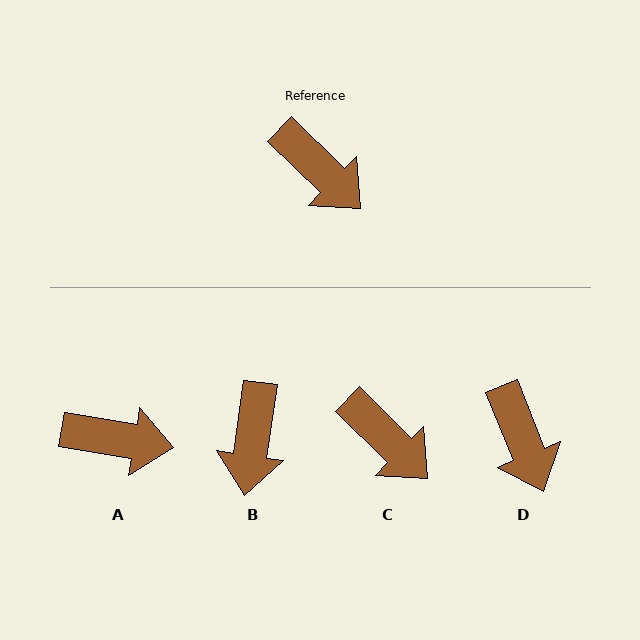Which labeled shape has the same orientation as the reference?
C.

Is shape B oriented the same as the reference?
No, it is off by about 53 degrees.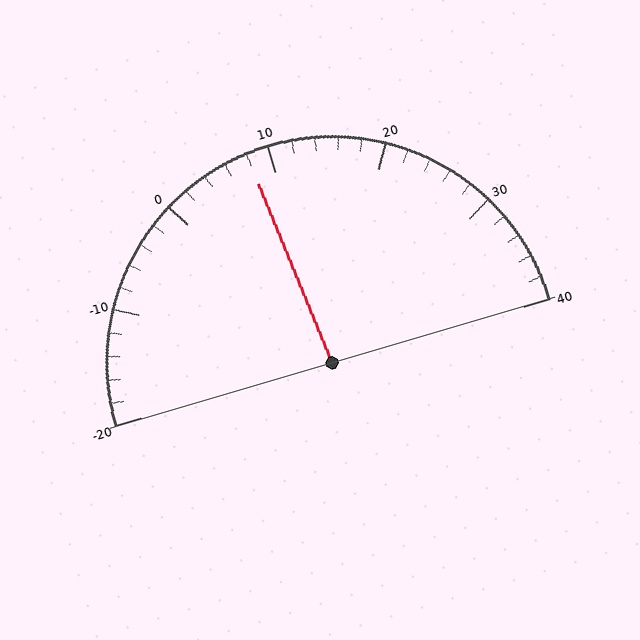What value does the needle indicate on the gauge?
The needle indicates approximately 8.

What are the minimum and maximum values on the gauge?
The gauge ranges from -20 to 40.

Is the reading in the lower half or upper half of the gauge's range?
The reading is in the lower half of the range (-20 to 40).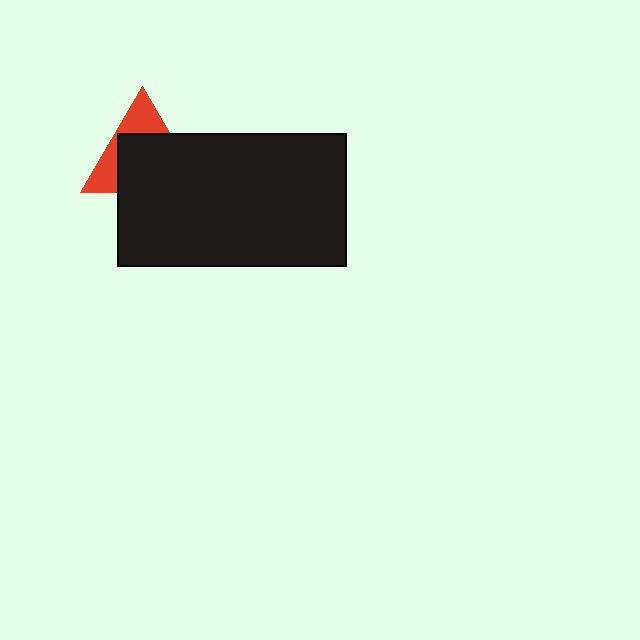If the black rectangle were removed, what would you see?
You would see the complete red triangle.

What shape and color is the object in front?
The object in front is a black rectangle.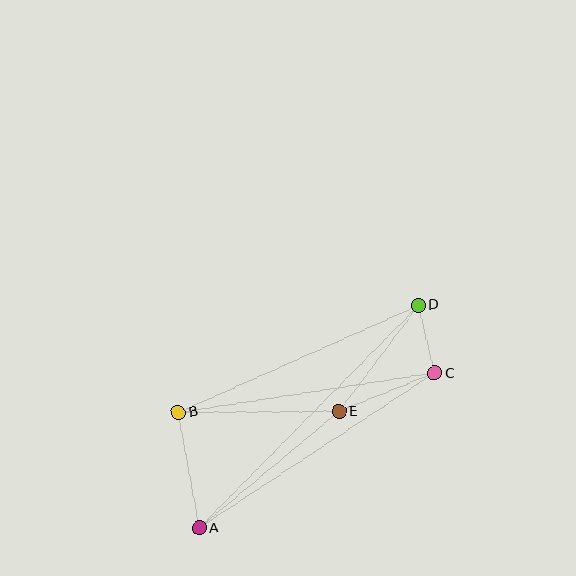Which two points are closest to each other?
Points C and D are closest to each other.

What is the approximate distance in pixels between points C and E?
The distance between C and E is approximately 103 pixels.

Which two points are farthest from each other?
Points A and D are farthest from each other.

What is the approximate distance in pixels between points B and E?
The distance between B and E is approximately 161 pixels.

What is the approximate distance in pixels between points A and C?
The distance between A and C is approximately 282 pixels.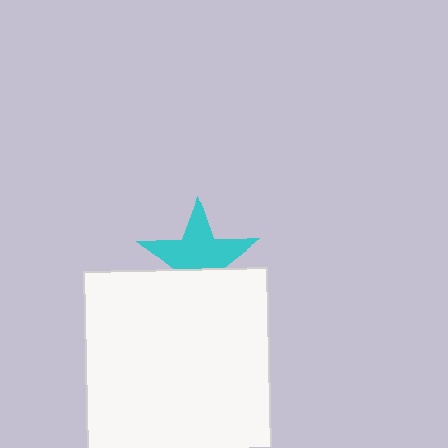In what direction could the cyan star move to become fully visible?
The cyan star could move up. That would shift it out from behind the white square entirely.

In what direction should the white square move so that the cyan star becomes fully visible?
The white square should move down. That is the shortest direction to clear the overlap and leave the cyan star fully visible.